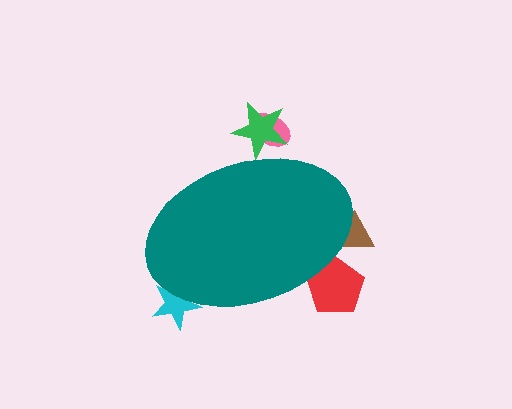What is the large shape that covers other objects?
A teal ellipse.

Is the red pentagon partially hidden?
Yes, the red pentagon is partially hidden behind the teal ellipse.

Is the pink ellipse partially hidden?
Yes, the pink ellipse is partially hidden behind the teal ellipse.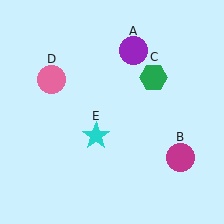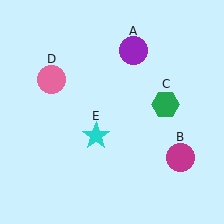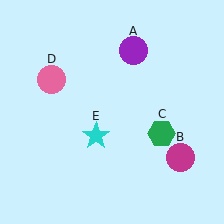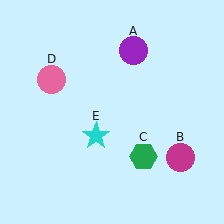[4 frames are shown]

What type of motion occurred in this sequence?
The green hexagon (object C) rotated clockwise around the center of the scene.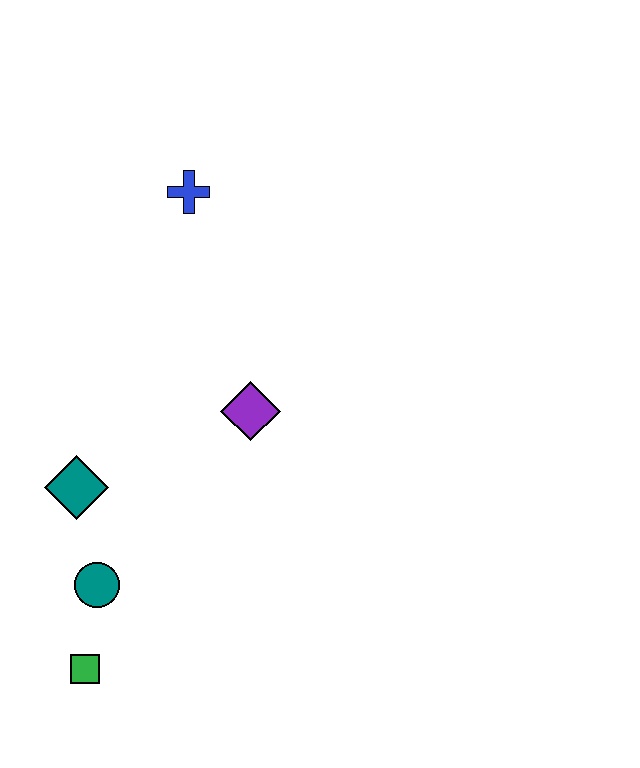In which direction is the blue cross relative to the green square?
The blue cross is above the green square.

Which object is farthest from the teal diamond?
The blue cross is farthest from the teal diamond.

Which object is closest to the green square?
The teal circle is closest to the green square.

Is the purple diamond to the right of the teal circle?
Yes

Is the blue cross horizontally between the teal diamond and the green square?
No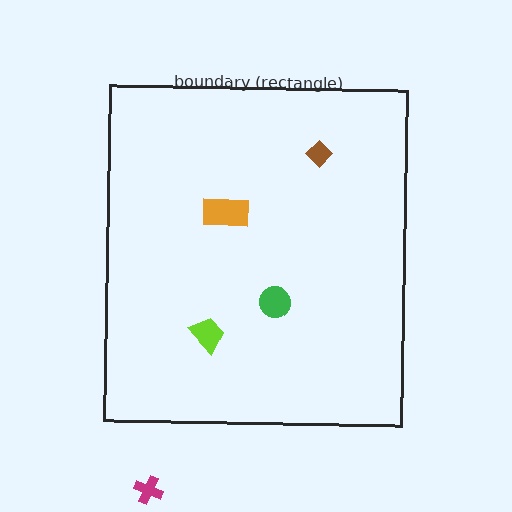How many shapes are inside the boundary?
4 inside, 1 outside.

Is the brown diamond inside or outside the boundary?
Inside.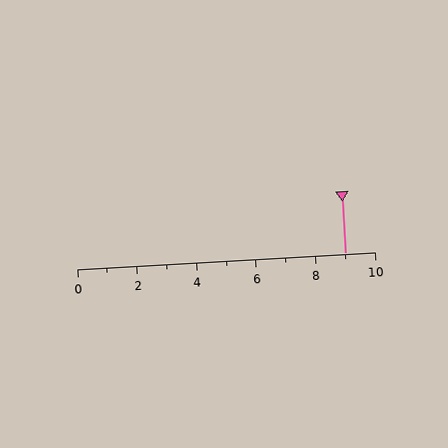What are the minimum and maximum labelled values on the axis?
The axis runs from 0 to 10.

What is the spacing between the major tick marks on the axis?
The major ticks are spaced 2 apart.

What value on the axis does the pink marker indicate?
The marker indicates approximately 9.